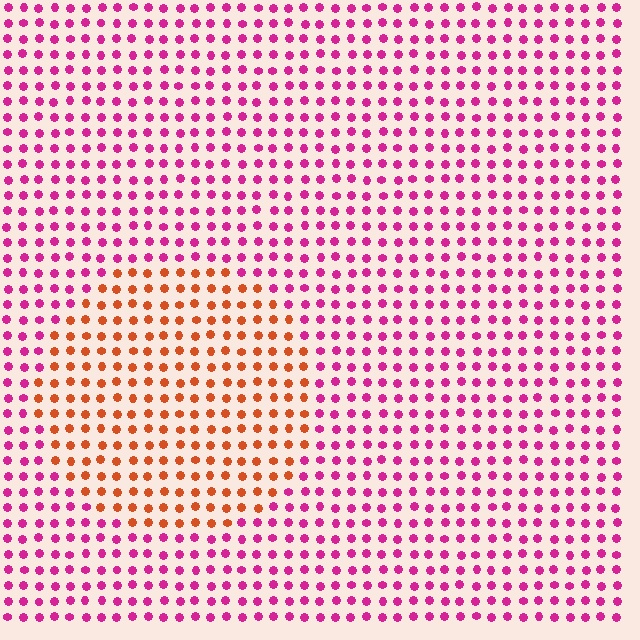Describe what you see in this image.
The image is filled with small magenta elements in a uniform arrangement. A circle-shaped region is visible where the elements are tinted to a slightly different hue, forming a subtle color boundary.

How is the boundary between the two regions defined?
The boundary is defined purely by a slight shift in hue (about 55 degrees). Spacing, size, and orientation are identical on both sides.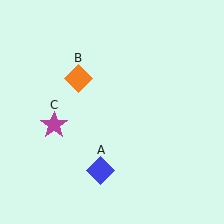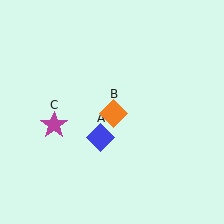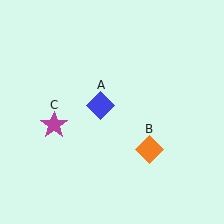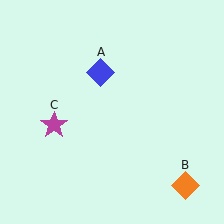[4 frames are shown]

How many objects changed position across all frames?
2 objects changed position: blue diamond (object A), orange diamond (object B).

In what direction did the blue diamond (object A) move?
The blue diamond (object A) moved up.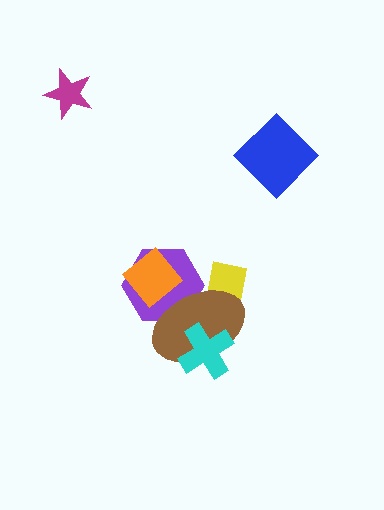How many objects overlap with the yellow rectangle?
1 object overlaps with the yellow rectangle.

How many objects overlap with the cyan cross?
1 object overlaps with the cyan cross.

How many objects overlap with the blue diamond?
0 objects overlap with the blue diamond.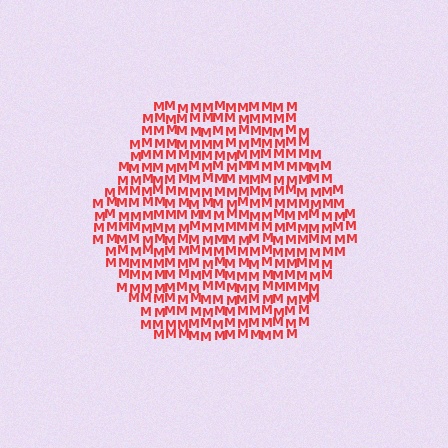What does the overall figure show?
The overall figure shows a hexagon.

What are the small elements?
The small elements are letter M's.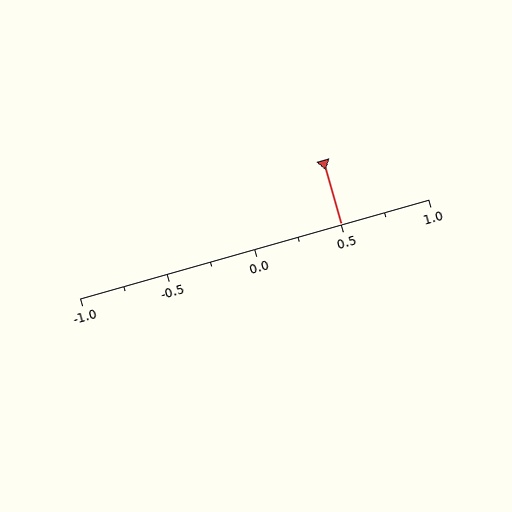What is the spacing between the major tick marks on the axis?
The major ticks are spaced 0.5 apart.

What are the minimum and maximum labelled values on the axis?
The axis runs from -1.0 to 1.0.